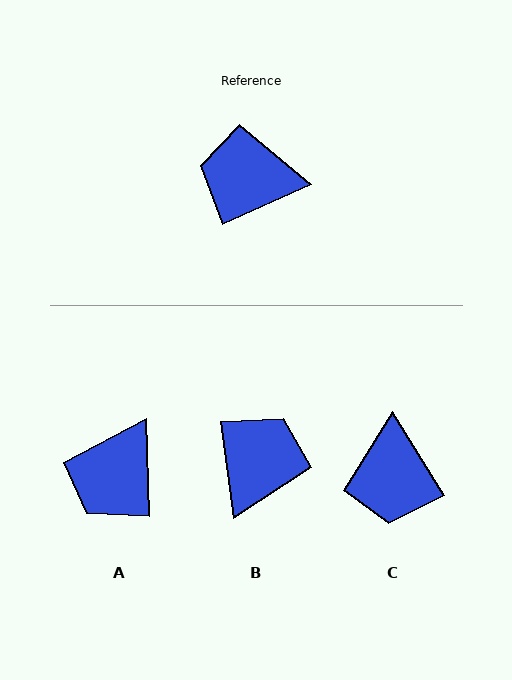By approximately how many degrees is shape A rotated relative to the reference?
Approximately 67 degrees counter-clockwise.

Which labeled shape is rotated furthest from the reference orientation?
B, about 107 degrees away.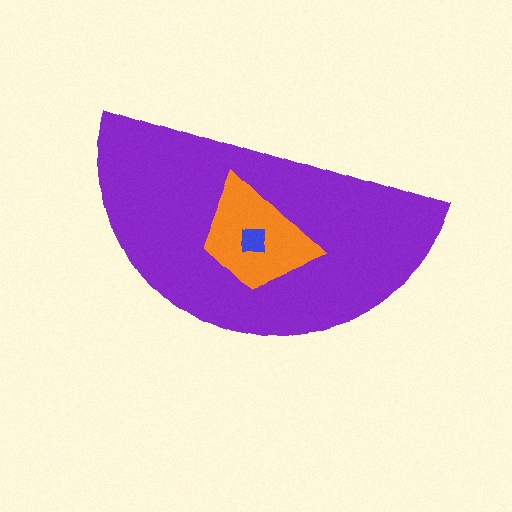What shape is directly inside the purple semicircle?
The orange trapezoid.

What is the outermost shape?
The purple semicircle.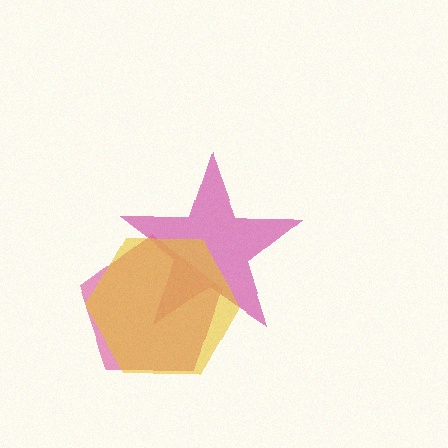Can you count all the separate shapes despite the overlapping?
Yes, there are 3 separate shapes.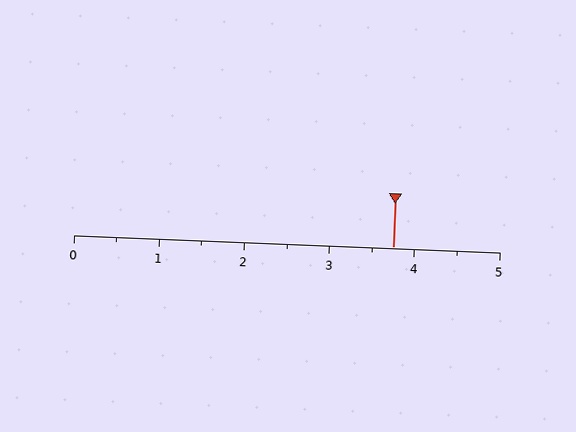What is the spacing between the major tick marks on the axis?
The major ticks are spaced 1 apart.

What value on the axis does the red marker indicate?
The marker indicates approximately 3.8.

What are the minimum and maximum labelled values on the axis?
The axis runs from 0 to 5.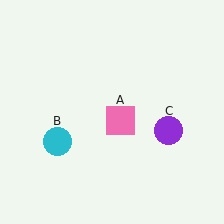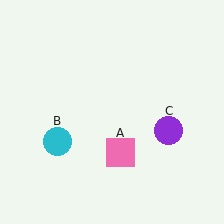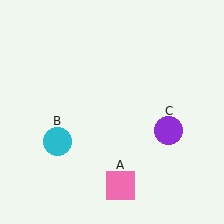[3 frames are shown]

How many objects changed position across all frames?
1 object changed position: pink square (object A).